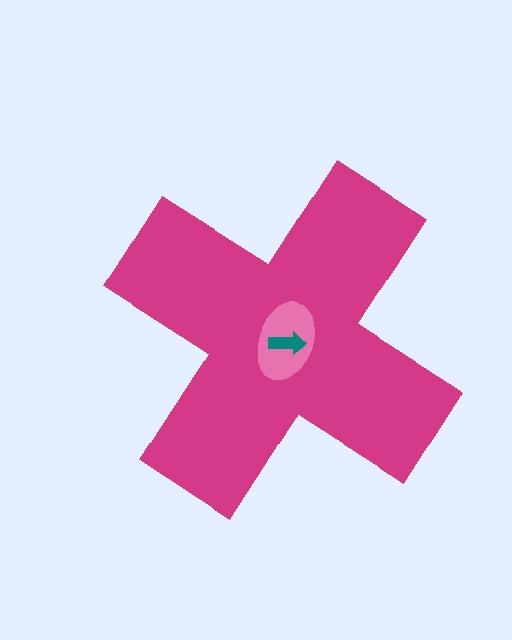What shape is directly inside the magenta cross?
The pink ellipse.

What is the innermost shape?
The teal arrow.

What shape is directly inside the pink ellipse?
The teal arrow.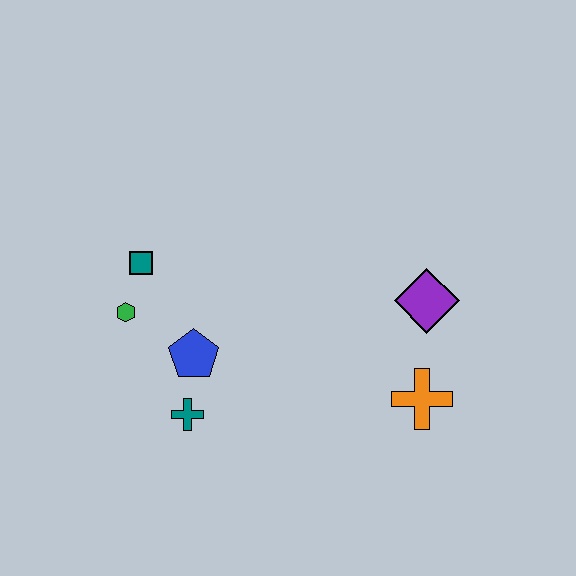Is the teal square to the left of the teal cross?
Yes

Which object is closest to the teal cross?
The blue pentagon is closest to the teal cross.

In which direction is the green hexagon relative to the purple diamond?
The green hexagon is to the left of the purple diamond.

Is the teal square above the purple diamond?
Yes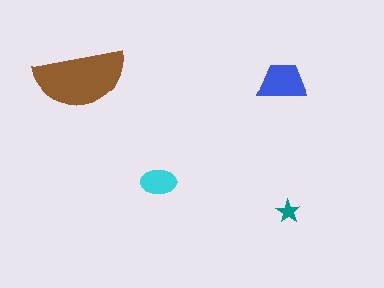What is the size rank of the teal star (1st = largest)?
4th.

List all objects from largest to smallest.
The brown semicircle, the blue trapezoid, the cyan ellipse, the teal star.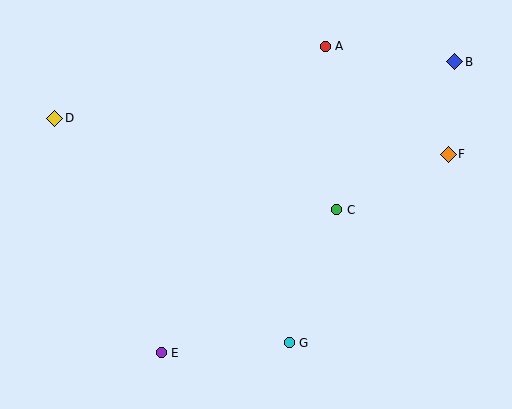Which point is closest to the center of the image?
Point C at (337, 210) is closest to the center.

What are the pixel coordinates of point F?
Point F is at (448, 154).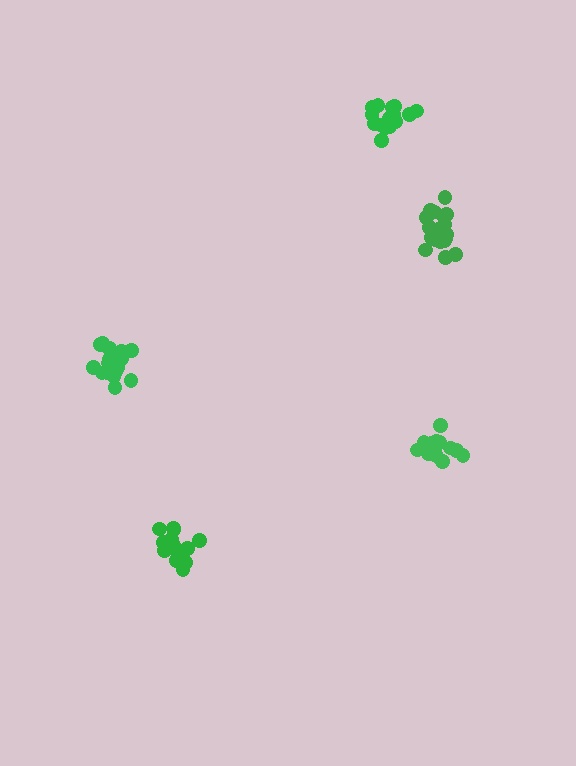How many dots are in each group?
Group 1: 14 dots, Group 2: 17 dots, Group 3: 16 dots, Group 4: 17 dots, Group 5: 18 dots (82 total).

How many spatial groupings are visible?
There are 5 spatial groupings.